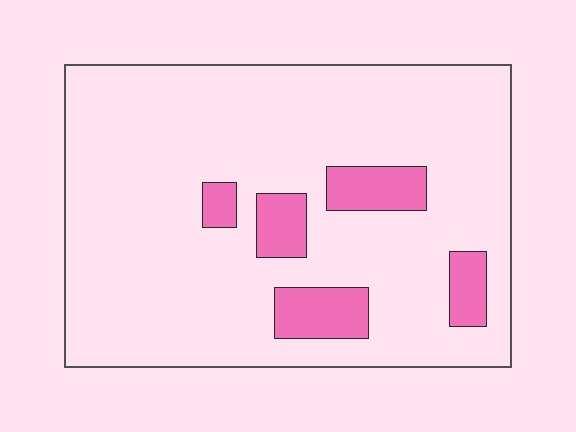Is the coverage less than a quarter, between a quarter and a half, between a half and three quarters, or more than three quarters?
Less than a quarter.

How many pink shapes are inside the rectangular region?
5.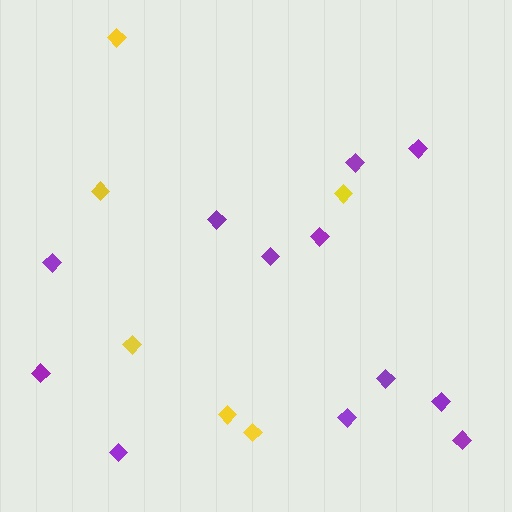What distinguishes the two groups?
There are 2 groups: one group of purple diamonds (12) and one group of yellow diamonds (6).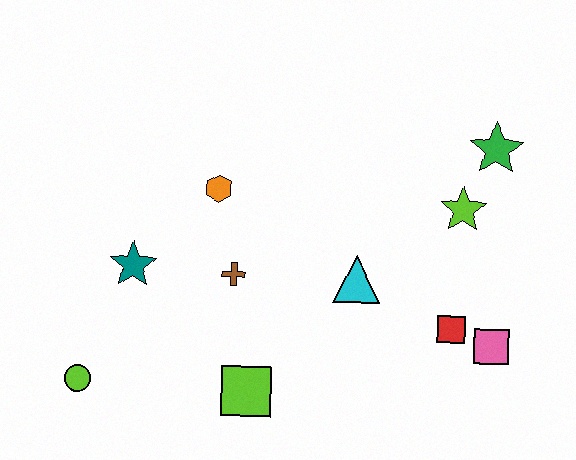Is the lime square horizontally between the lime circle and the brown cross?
No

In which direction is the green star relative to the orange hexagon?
The green star is to the right of the orange hexagon.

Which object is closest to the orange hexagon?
The brown cross is closest to the orange hexagon.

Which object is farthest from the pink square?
The lime circle is farthest from the pink square.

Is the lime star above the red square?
Yes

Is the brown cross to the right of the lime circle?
Yes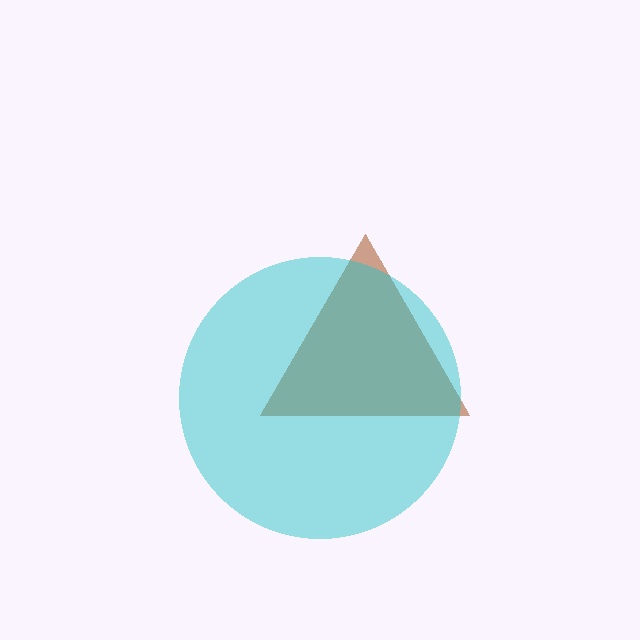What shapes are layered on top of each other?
The layered shapes are: a brown triangle, a cyan circle.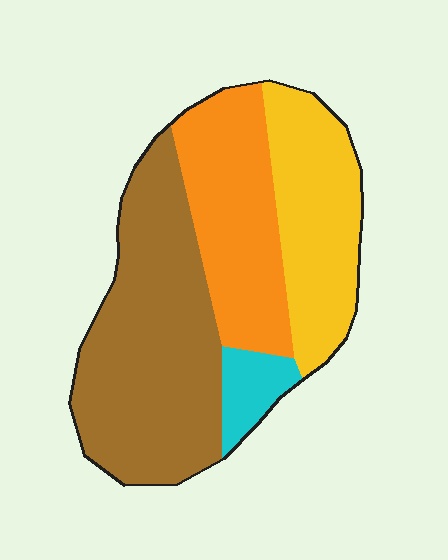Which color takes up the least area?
Cyan, at roughly 5%.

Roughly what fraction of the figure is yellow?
Yellow takes up less than a quarter of the figure.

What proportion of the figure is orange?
Orange takes up about one quarter (1/4) of the figure.